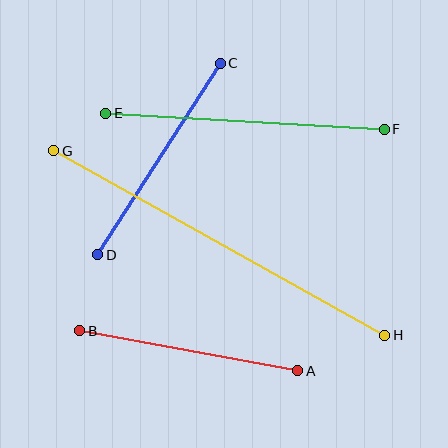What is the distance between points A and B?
The distance is approximately 221 pixels.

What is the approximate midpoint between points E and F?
The midpoint is at approximately (245, 121) pixels.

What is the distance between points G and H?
The distance is approximately 379 pixels.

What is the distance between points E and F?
The distance is approximately 279 pixels.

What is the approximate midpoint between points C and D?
The midpoint is at approximately (159, 159) pixels.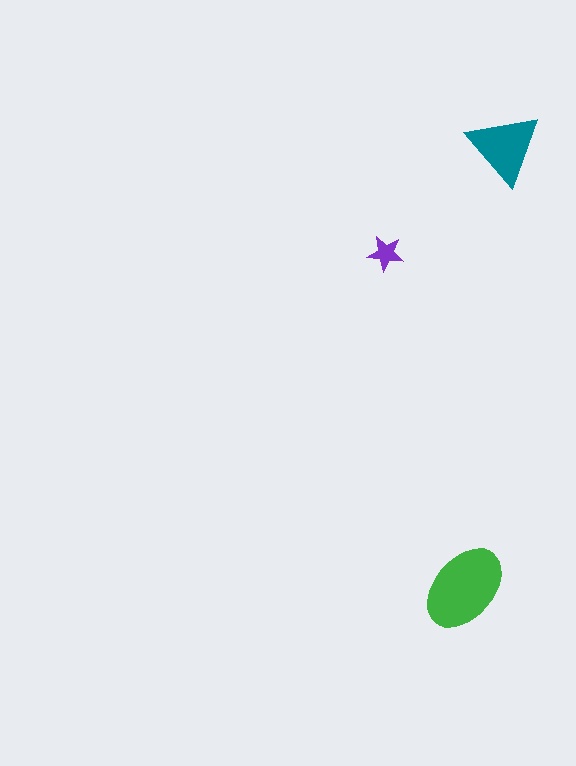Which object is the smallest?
The purple star.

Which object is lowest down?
The green ellipse is bottommost.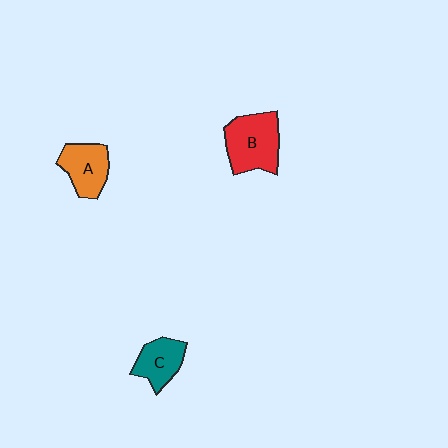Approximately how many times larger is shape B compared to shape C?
Approximately 1.5 times.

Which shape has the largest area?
Shape B (red).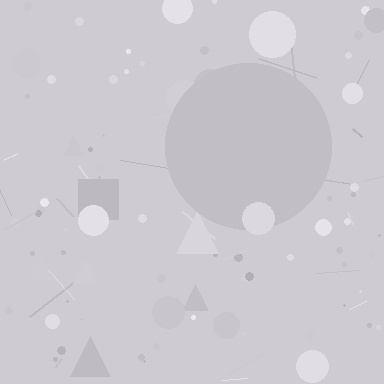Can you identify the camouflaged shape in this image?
The camouflaged shape is a circle.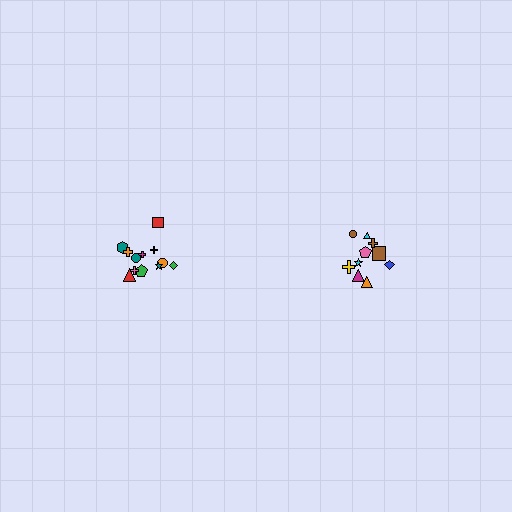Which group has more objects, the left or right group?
The left group.